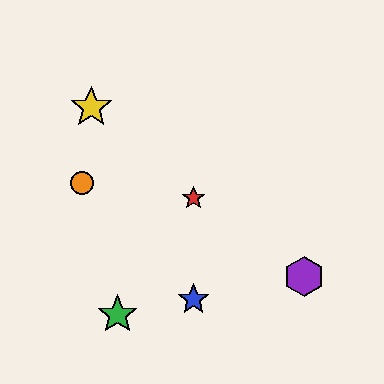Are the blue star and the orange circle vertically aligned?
No, the blue star is at x≈193 and the orange circle is at x≈82.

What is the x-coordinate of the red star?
The red star is at x≈193.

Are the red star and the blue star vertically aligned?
Yes, both are at x≈193.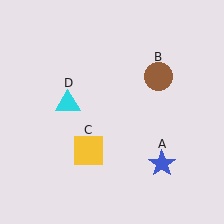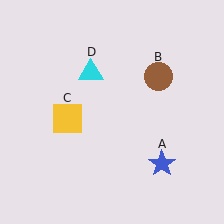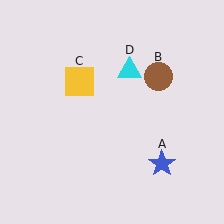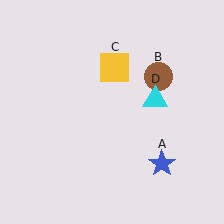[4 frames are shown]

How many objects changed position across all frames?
2 objects changed position: yellow square (object C), cyan triangle (object D).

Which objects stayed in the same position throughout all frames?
Blue star (object A) and brown circle (object B) remained stationary.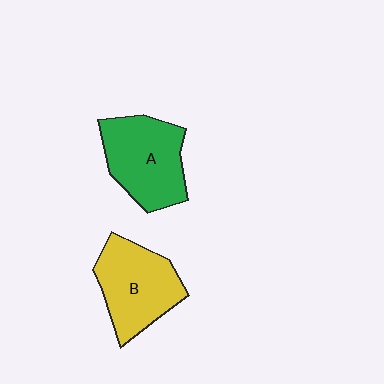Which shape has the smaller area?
Shape B (yellow).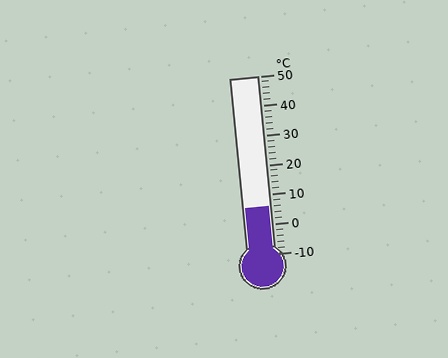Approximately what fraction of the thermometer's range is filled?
The thermometer is filled to approximately 25% of its range.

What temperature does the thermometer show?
The thermometer shows approximately 6°C.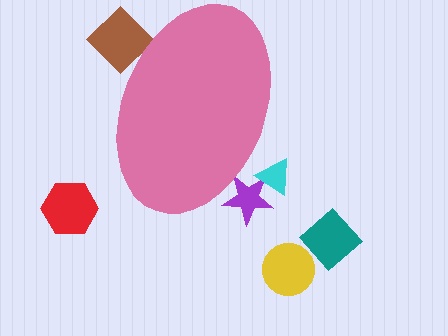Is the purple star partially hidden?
Yes, the purple star is partially hidden behind the pink ellipse.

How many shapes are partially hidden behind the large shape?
3 shapes are partially hidden.